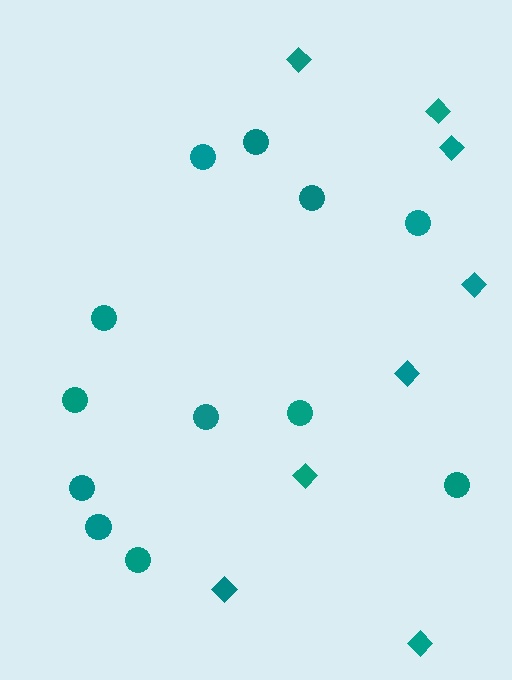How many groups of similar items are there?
There are 2 groups: one group of circles (12) and one group of diamonds (8).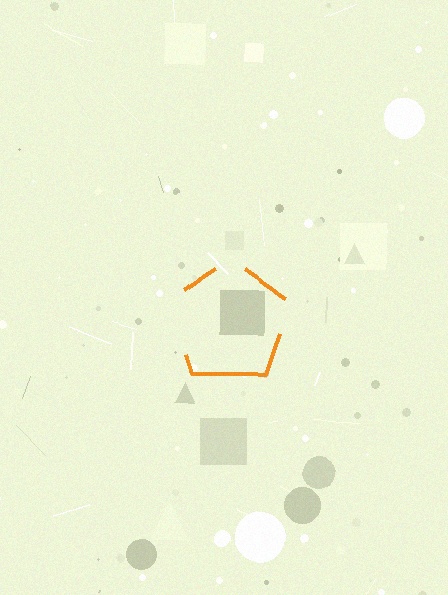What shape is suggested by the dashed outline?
The dashed outline suggests a pentagon.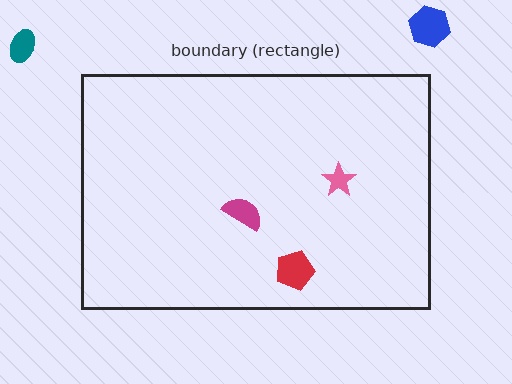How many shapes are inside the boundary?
3 inside, 2 outside.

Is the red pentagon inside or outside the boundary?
Inside.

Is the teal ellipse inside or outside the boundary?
Outside.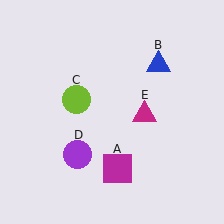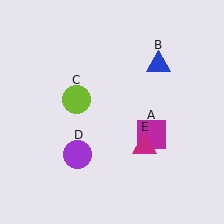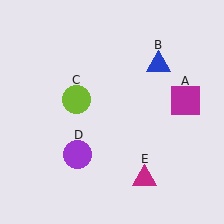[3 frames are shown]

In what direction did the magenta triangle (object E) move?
The magenta triangle (object E) moved down.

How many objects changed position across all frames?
2 objects changed position: magenta square (object A), magenta triangle (object E).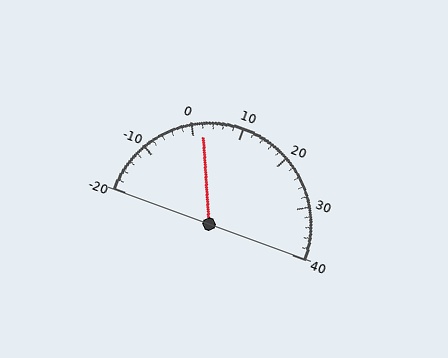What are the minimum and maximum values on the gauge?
The gauge ranges from -20 to 40.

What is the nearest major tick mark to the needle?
The nearest major tick mark is 0.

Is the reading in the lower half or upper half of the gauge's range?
The reading is in the lower half of the range (-20 to 40).